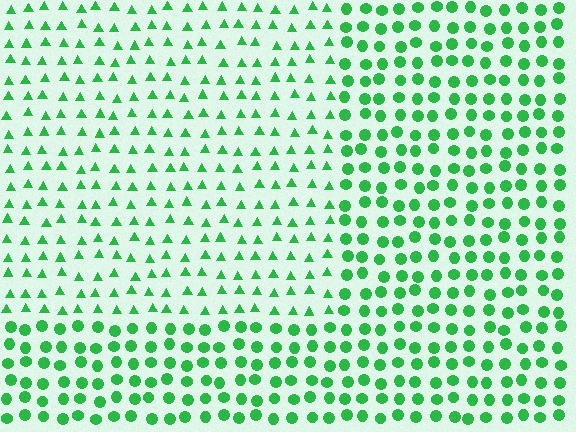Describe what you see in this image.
The image is filled with small green elements arranged in a uniform grid. A rectangle-shaped region contains triangles, while the surrounding area contains circles. The boundary is defined purely by the change in element shape.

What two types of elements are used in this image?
The image uses triangles inside the rectangle region and circles outside it.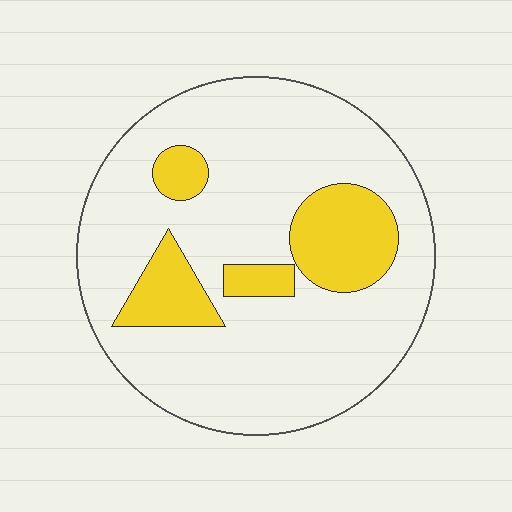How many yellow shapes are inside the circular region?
4.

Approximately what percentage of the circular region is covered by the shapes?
Approximately 20%.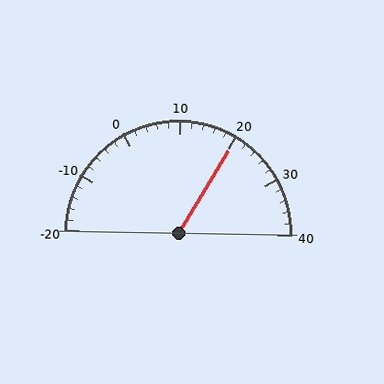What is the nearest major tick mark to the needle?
The nearest major tick mark is 20.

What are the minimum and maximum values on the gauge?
The gauge ranges from -20 to 40.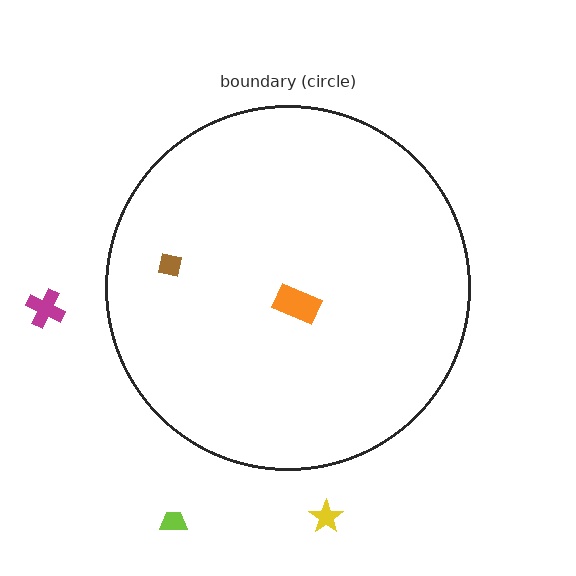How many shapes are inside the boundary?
2 inside, 3 outside.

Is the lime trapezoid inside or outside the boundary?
Outside.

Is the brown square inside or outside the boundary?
Inside.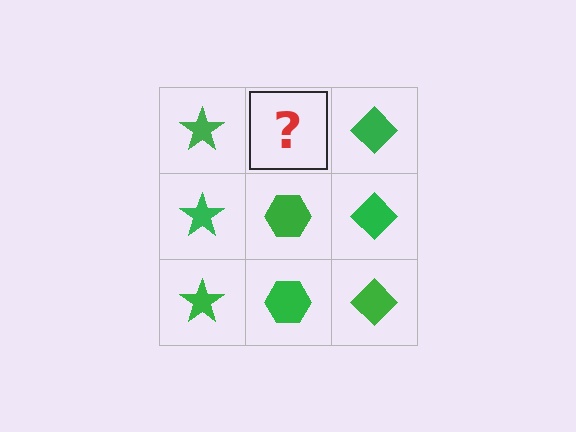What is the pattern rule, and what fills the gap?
The rule is that each column has a consistent shape. The gap should be filled with a green hexagon.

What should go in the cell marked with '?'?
The missing cell should contain a green hexagon.